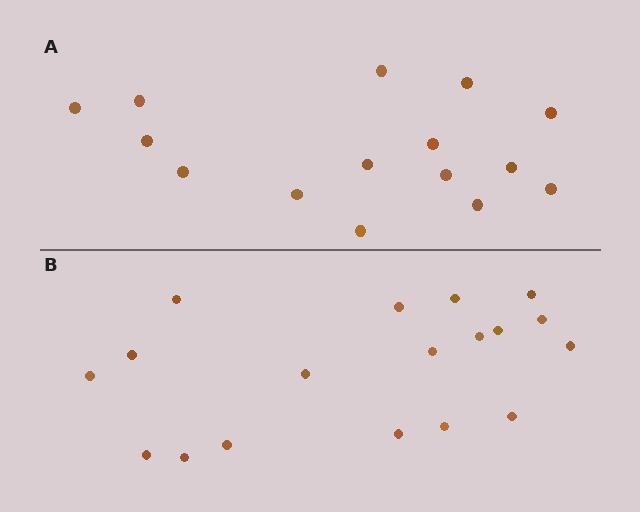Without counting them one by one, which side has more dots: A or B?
Region B (the bottom region) has more dots.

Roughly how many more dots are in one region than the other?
Region B has just a few more — roughly 2 or 3 more dots than region A.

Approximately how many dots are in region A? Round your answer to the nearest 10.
About 20 dots. (The exact count is 15, which rounds to 20.)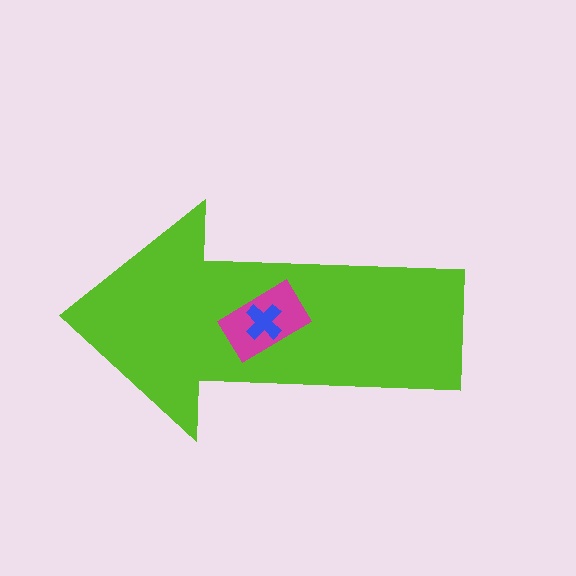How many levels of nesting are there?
3.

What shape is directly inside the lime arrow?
The magenta rectangle.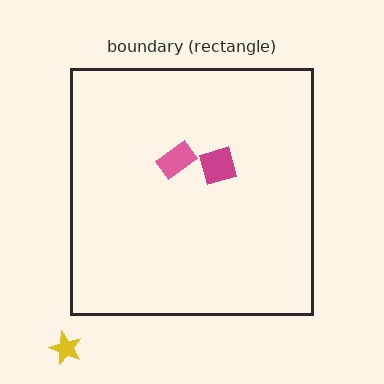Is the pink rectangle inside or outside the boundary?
Inside.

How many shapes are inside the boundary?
2 inside, 1 outside.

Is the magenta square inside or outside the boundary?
Inside.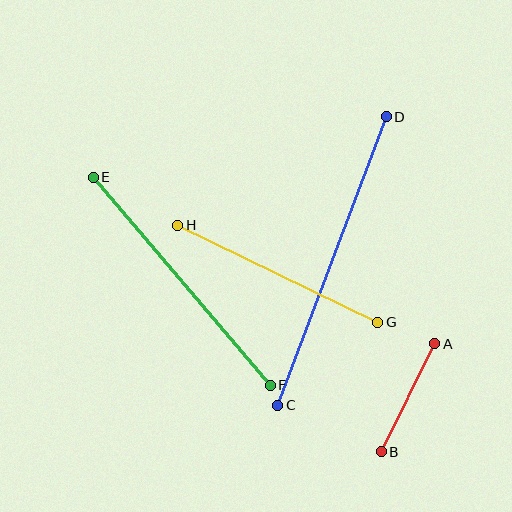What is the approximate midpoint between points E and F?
The midpoint is at approximately (182, 281) pixels.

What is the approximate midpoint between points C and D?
The midpoint is at approximately (332, 261) pixels.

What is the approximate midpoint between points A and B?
The midpoint is at approximately (408, 398) pixels.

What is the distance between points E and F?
The distance is approximately 273 pixels.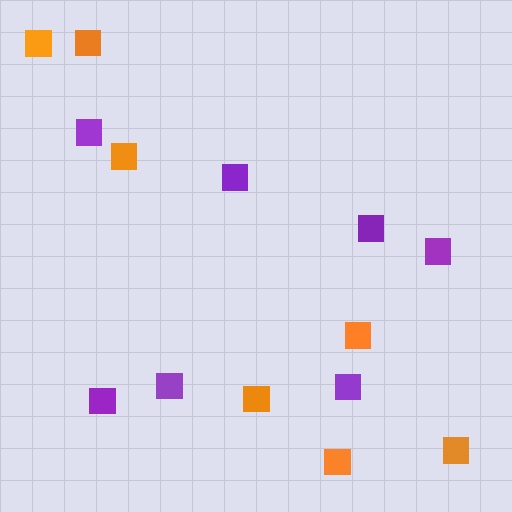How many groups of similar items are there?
There are 2 groups: one group of orange squares (7) and one group of purple squares (7).